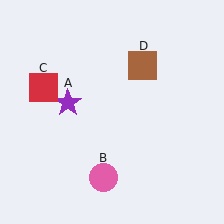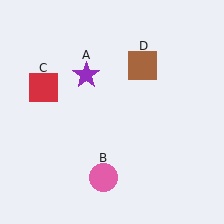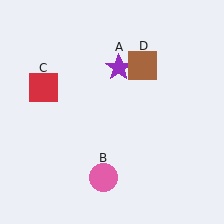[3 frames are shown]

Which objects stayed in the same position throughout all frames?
Pink circle (object B) and red square (object C) and brown square (object D) remained stationary.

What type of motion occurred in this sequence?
The purple star (object A) rotated clockwise around the center of the scene.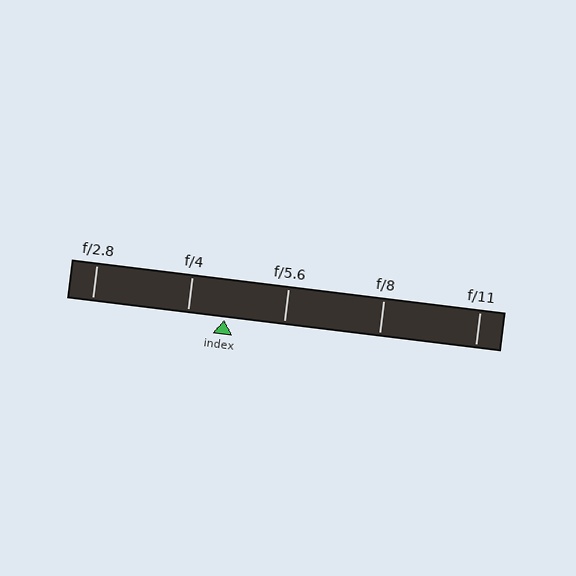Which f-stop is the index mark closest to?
The index mark is closest to f/4.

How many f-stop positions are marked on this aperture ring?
There are 5 f-stop positions marked.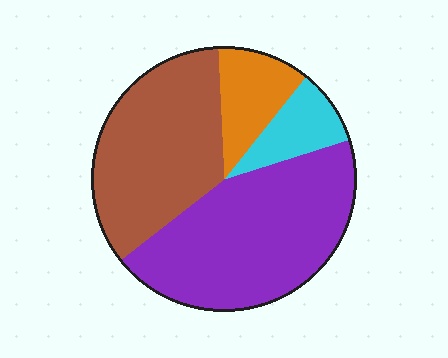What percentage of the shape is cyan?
Cyan covers 9% of the shape.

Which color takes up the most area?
Purple, at roughly 45%.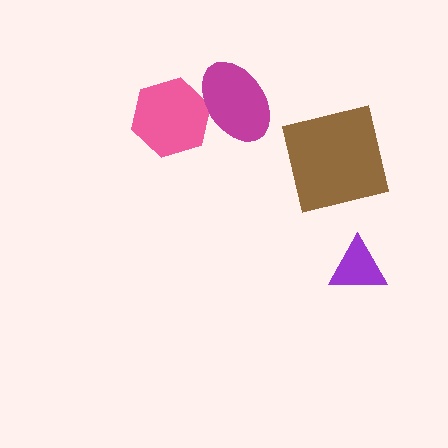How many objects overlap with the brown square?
0 objects overlap with the brown square.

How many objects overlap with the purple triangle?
0 objects overlap with the purple triangle.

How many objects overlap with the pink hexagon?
1 object overlaps with the pink hexagon.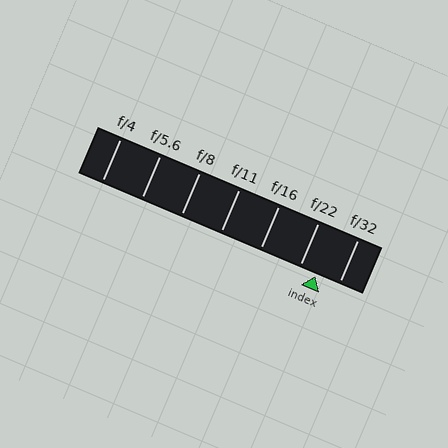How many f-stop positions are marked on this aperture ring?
There are 7 f-stop positions marked.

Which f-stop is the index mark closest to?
The index mark is closest to f/22.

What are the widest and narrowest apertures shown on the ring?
The widest aperture shown is f/4 and the narrowest is f/32.